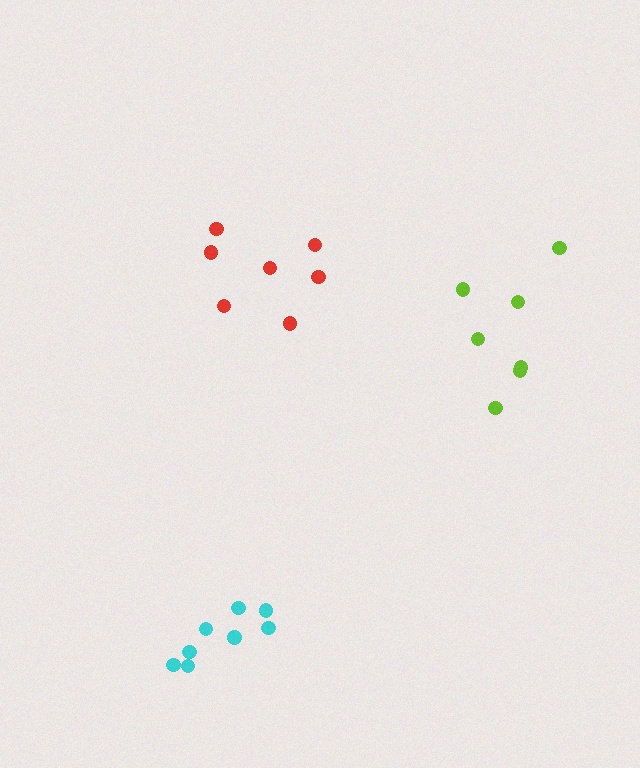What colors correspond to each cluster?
The clusters are colored: cyan, red, lime.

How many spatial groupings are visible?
There are 3 spatial groupings.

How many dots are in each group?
Group 1: 8 dots, Group 2: 7 dots, Group 3: 7 dots (22 total).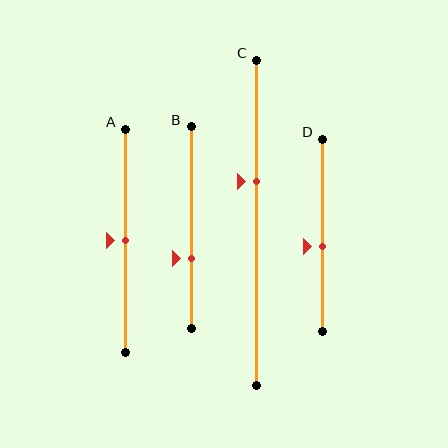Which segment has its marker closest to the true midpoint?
Segment A has its marker closest to the true midpoint.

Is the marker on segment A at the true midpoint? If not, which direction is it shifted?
Yes, the marker on segment A is at the true midpoint.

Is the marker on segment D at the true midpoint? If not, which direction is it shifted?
No, the marker on segment D is shifted downward by about 6% of the segment length.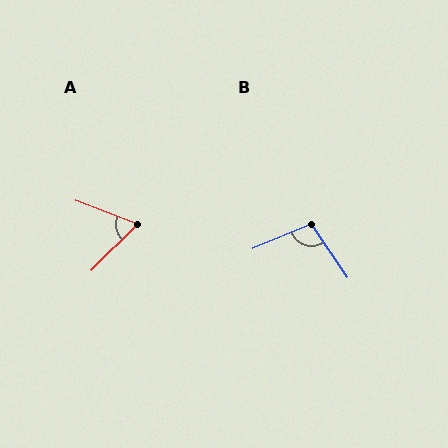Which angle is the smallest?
A, at approximately 65 degrees.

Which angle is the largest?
B, at approximately 102 degrees.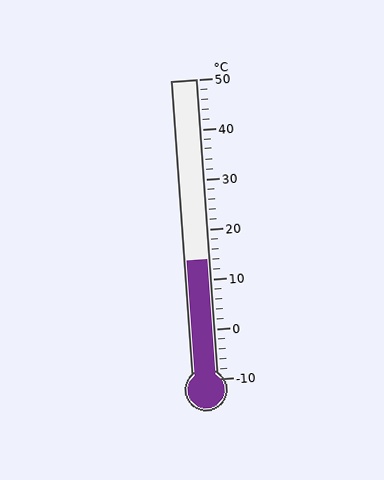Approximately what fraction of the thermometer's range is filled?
The thermometer is filled to approximately 40% of its range.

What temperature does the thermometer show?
The thermometer shows approximately 14°C.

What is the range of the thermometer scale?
The thermometer scale ranges from -10°C to 50°C.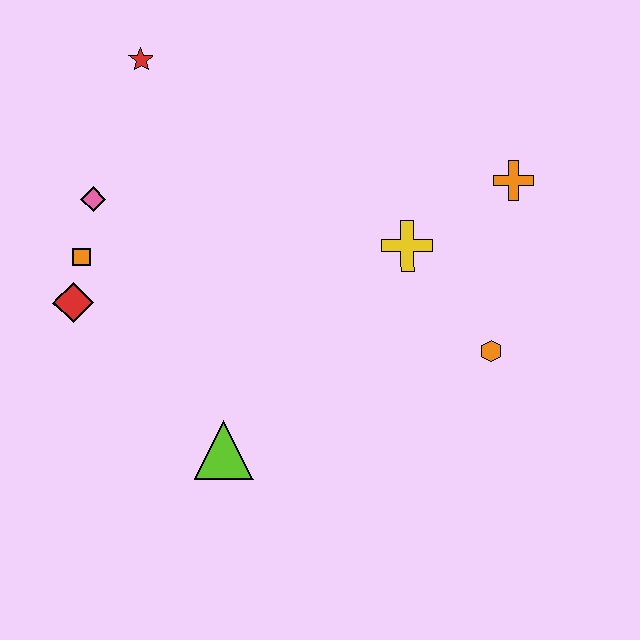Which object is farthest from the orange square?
The orange cross is farthest from the orange square.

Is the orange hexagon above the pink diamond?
No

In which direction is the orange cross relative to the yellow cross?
The orange cross is to the right of the yellow cross.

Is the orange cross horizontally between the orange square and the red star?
No